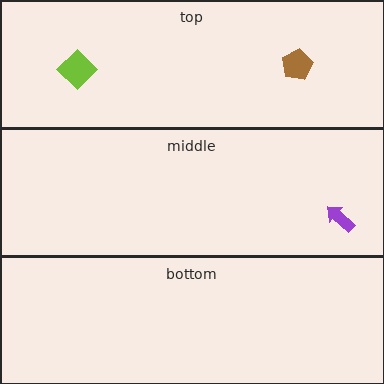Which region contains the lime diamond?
The top region.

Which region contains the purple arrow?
The middle region.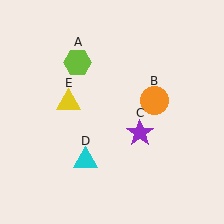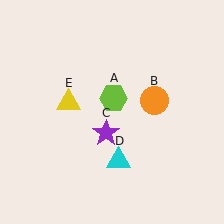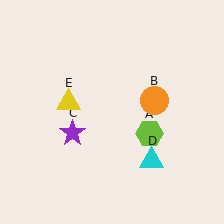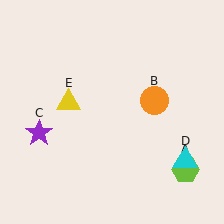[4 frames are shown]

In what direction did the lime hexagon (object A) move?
The lime hexagon (object A) moved down and to the right.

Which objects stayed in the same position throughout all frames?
Orange circle (object B) and yellow triangle (object E) remained stationary.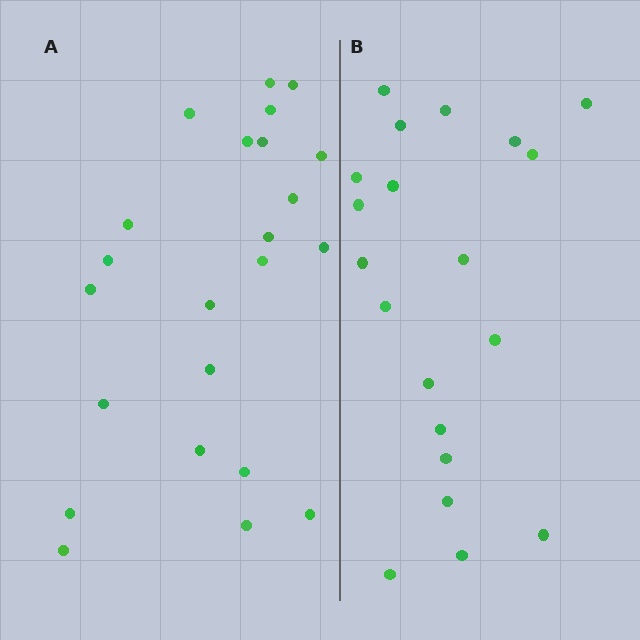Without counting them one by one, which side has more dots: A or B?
Region A (the left region) has more dots.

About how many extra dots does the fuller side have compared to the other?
Region A has just a few more — roughly 2 or 3 more dots than region B.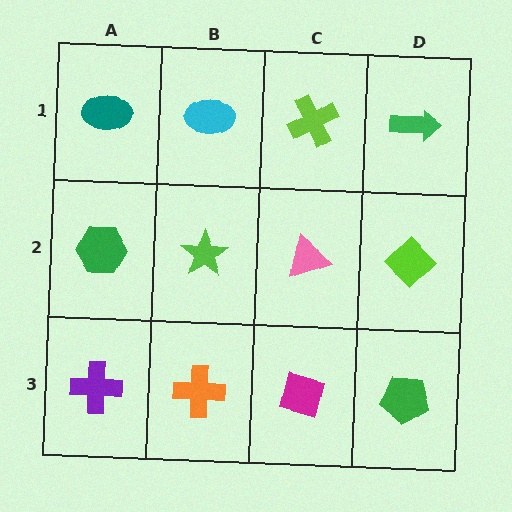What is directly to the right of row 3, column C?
A green pentagon.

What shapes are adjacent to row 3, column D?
A lime diamond (row 2, column D), a magenta diamond (row 3, column C).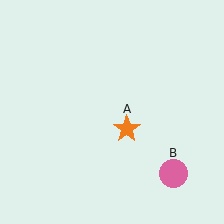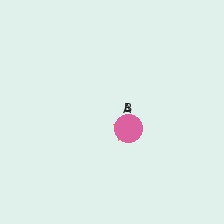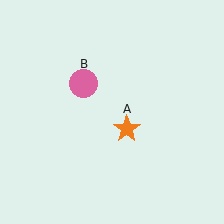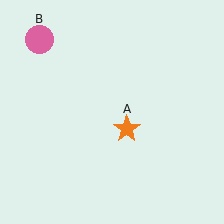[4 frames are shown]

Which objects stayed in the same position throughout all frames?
Orange star (object A) remained stationary.